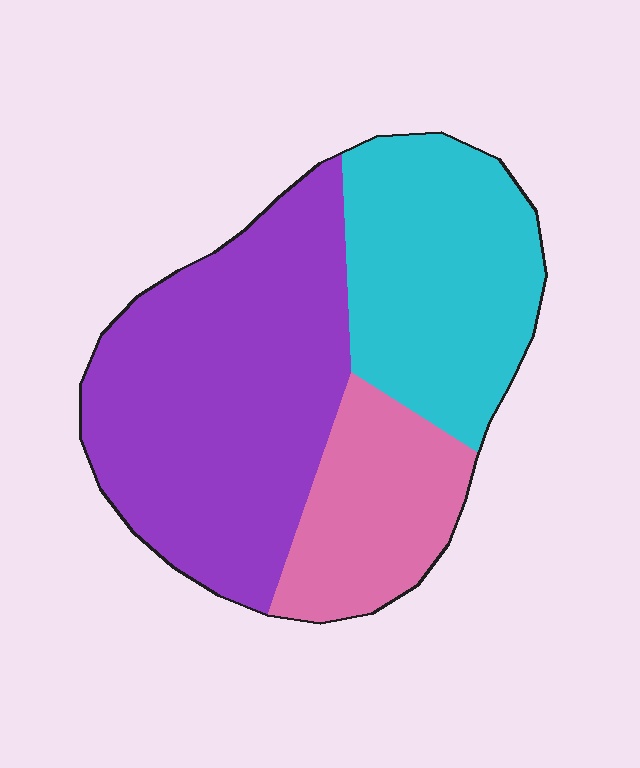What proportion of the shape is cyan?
Cyan covers roughly 30% of the shape.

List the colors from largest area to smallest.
From largest to smallest: purple, cyan, pink.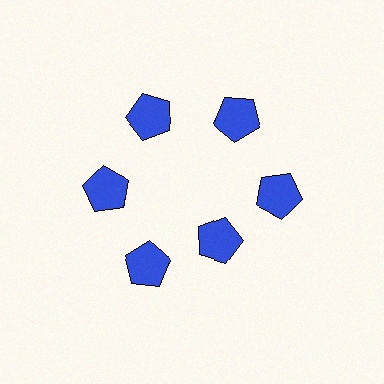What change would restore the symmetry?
The symmetry would be restored by moving it outward, back onto the ring so that all 6 pentagons sit at equal angles and equal distance from the center.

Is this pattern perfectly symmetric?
No. The 6 blue pentagons are arranged in a ring, but one element near the 5 o'clock position is pulled inward toward the center, breaking the 6-fold rotational symmetry.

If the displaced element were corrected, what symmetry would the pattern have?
It would have 6-fold rotational symmetry — the pattern would map onto itself every 60 degrees.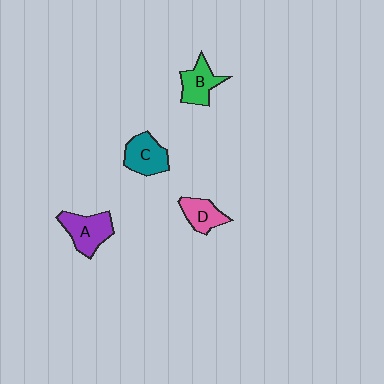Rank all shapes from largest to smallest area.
From largest to smallest: A (purple), C (teal), B (green), D (pink).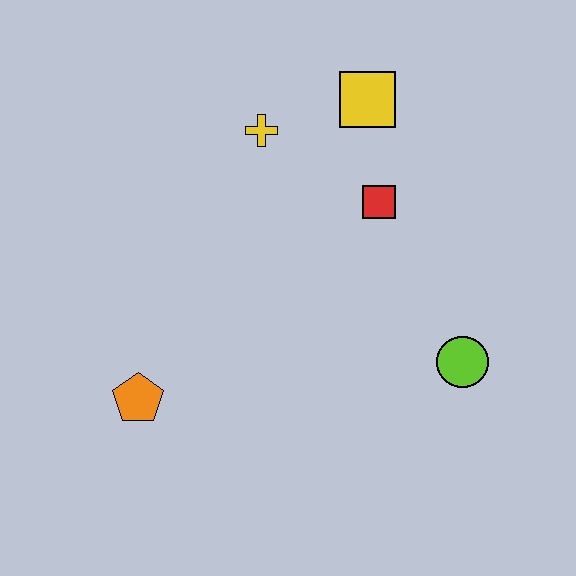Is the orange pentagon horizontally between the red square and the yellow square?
No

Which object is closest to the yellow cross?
The yellow square is closest to the yellow cross.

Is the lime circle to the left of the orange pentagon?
No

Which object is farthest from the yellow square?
The orange pentagon is farthest from the yellow square.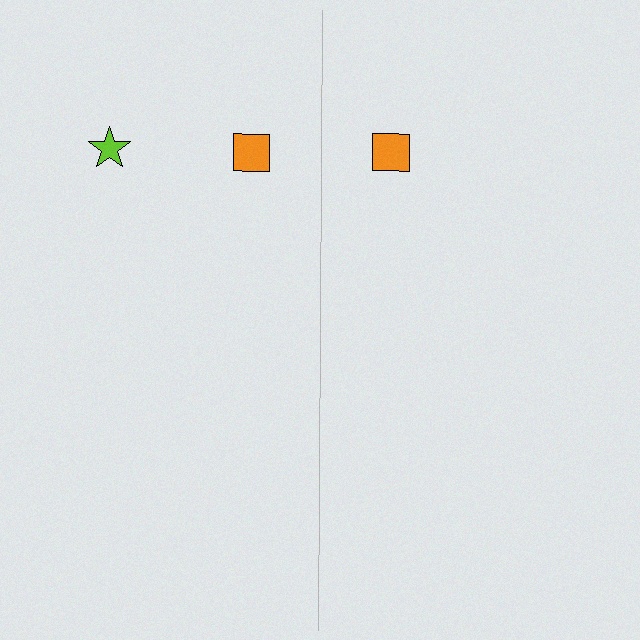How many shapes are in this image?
There are 3 shapes in this image.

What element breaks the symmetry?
A lime star is missing from the right side.